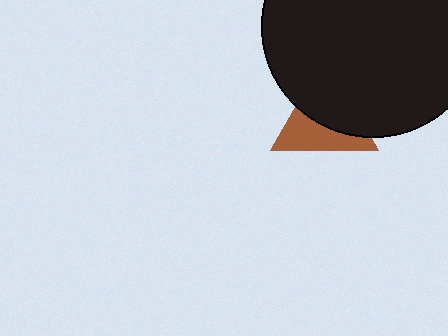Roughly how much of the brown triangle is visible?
About half of it is visible (roughly 46%).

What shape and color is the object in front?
The object in front is a black circle.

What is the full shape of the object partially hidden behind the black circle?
The partially hidden object is a brown triangle.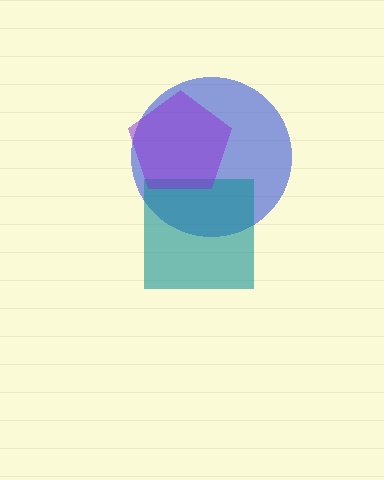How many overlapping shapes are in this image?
There are 3 overlapping shapes in the image.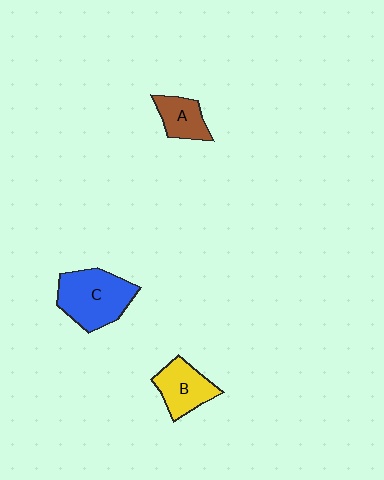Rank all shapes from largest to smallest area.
From largest to smallest: C (blue), B (yellow), A (brown).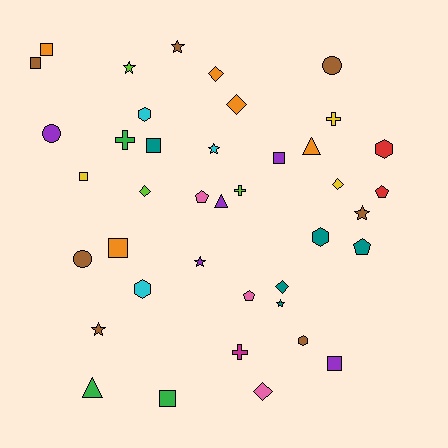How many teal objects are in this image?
There are 5 teal objects.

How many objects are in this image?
There are 40 objects.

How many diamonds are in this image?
There are 6 diamonds.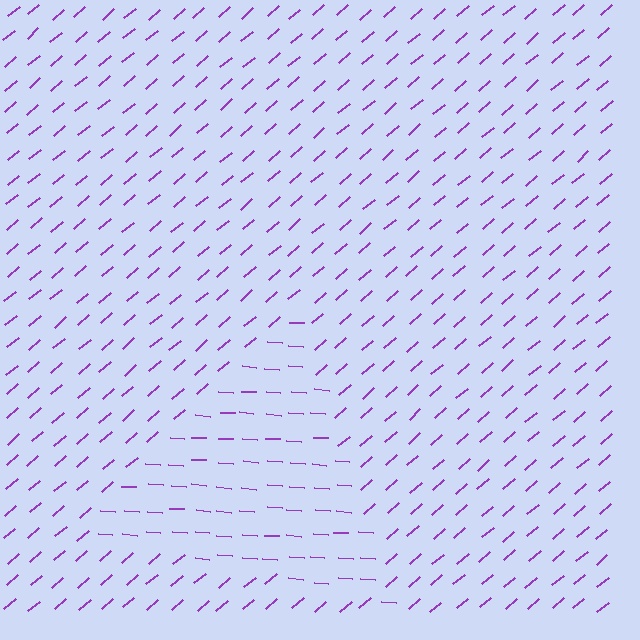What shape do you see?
I see a triangle.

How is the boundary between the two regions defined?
The boundary is defined purely by a change in line orientation (approximately 45 degrees difference). All lines are the same color and thickness.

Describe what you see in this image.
The image is filled with small purple line segments. A triangle region in the image has lines oriented differently from the surrounding lines, creating a visible texture boundary.